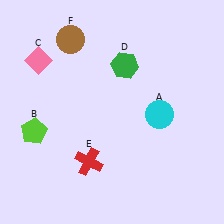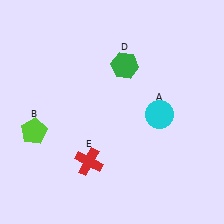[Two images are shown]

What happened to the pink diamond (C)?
The pink diamond (C) was removed in Image 2. It was in the top-left area of Image 1.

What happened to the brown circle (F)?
The brown circle (F) was removed in Image 2. It was in the top-left area of Image 1.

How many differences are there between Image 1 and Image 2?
There are 2 differences between the two images.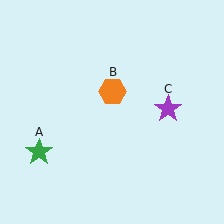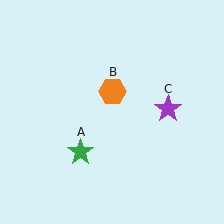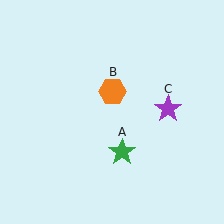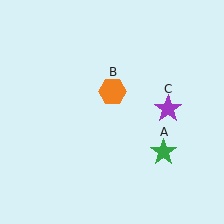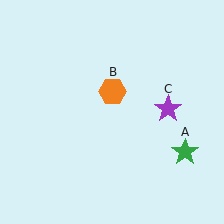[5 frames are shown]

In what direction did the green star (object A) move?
The green star (object A) moved right.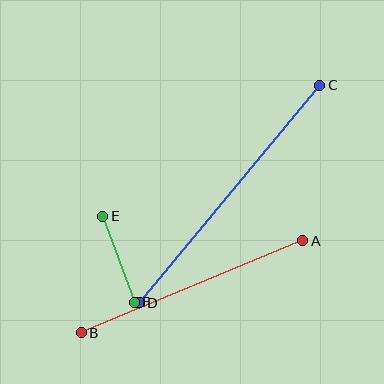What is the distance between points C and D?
The distance is approximately 283 pixels.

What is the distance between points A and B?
The distance is approximately 240 pixels.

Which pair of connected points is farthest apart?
Points C and D are farthest apart.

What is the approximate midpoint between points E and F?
The midpoint is at approximately (118, 259) pixels.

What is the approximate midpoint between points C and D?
The midpoint is at approximately (229, 194) pixels.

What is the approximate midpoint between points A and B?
The midpoint is at approximately (192, 287) pixels.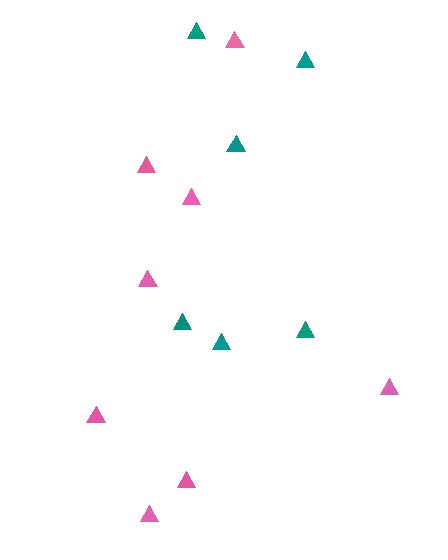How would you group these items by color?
There are 2 groups: one group of teal triangles (6) and one group of pink triangles (8).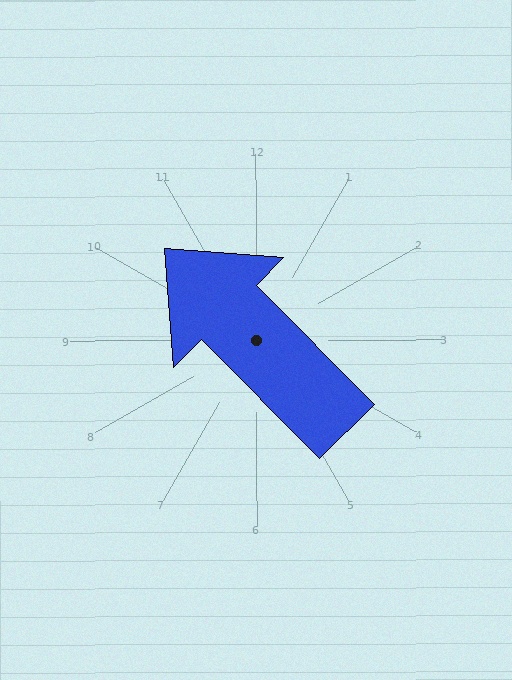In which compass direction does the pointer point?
Northwest.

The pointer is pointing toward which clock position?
Roughly 11 o'clock.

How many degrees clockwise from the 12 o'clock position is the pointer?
Approximately 315 degrees.